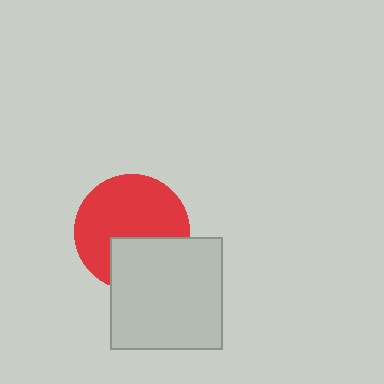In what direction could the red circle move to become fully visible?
The red circle could move up. That would shift it out from behind the light gray square entirely.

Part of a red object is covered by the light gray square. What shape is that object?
It is a circle.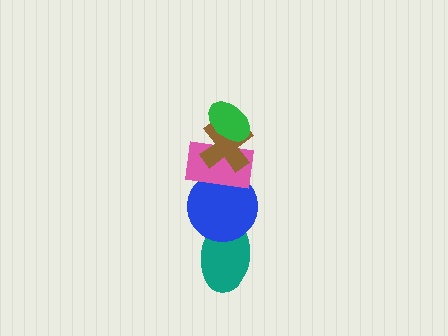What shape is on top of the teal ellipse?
The blue circle is on top of the teal ellipse.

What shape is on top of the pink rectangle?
The brown cross is on top of the pink rectangle.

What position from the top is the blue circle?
The blue circle is 4th from the top.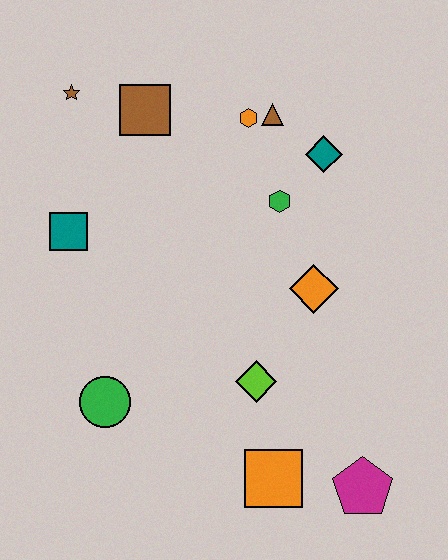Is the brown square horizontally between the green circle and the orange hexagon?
Yes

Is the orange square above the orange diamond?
No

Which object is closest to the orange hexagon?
The brown triangle is closest to the orange hexagon.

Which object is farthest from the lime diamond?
The brown star is farthest from the lime diamond.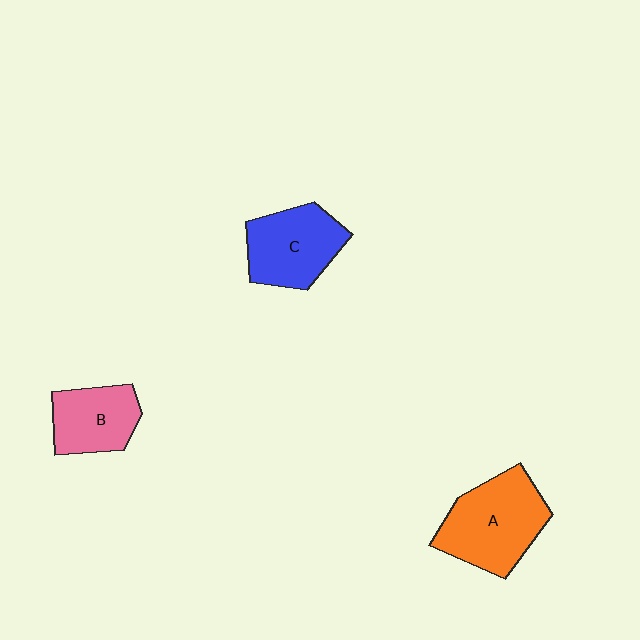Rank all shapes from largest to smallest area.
From largest to smallest: A (orange), C (blue), B (pink).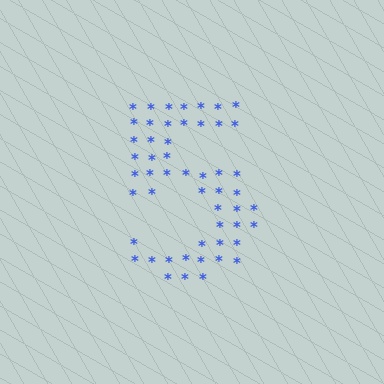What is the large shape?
The large shape is the digit 5.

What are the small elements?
The small elements are asterisks.